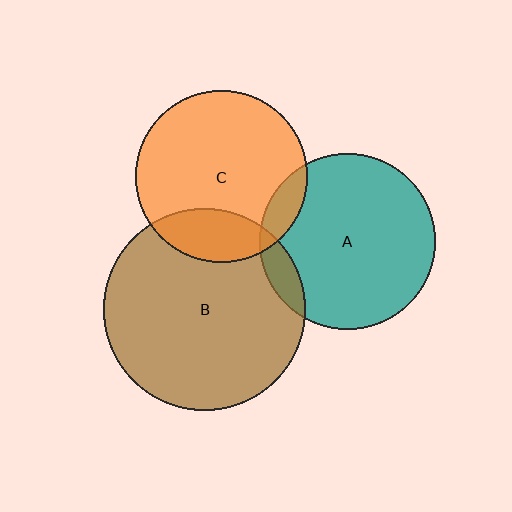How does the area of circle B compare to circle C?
Approximately 1.4 times.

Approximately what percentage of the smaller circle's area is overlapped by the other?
Approximately 20%.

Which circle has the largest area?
Circle B (brown).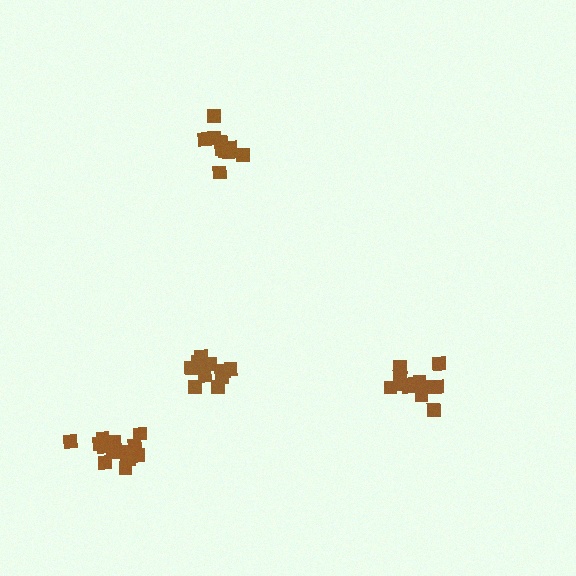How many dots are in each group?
Group 1: 12 dots, Group 2: 10 dots, Group 3: 12 dots, Group 4: 14 dots (48 total).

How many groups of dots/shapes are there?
There are 4 groups.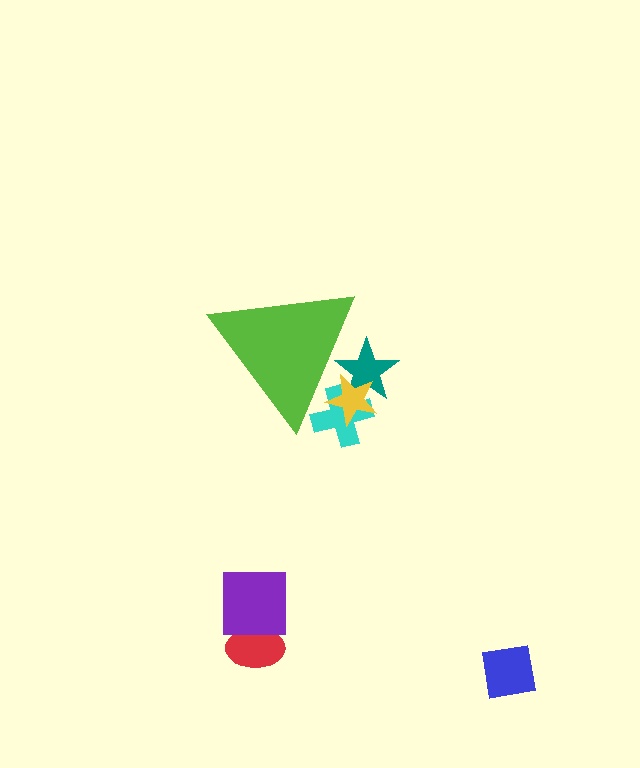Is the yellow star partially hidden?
Yes, the yellow star is partially hidden behind the lime triangle.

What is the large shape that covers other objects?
A lime triangle.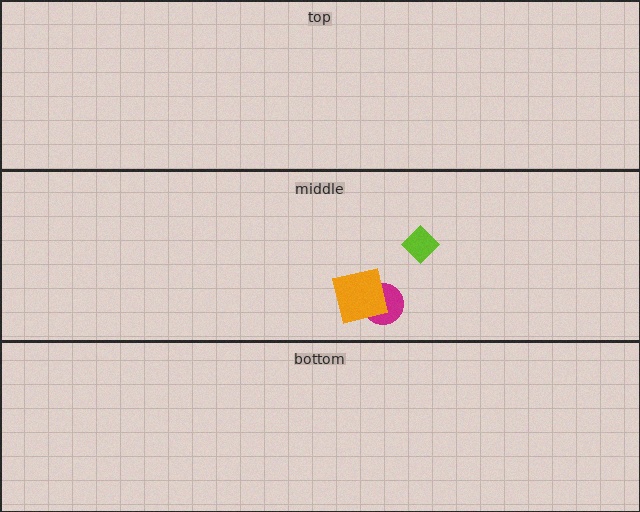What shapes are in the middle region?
The magenta circle, the orange square, the lime diamond.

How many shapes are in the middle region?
3.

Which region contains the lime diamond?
The middle region.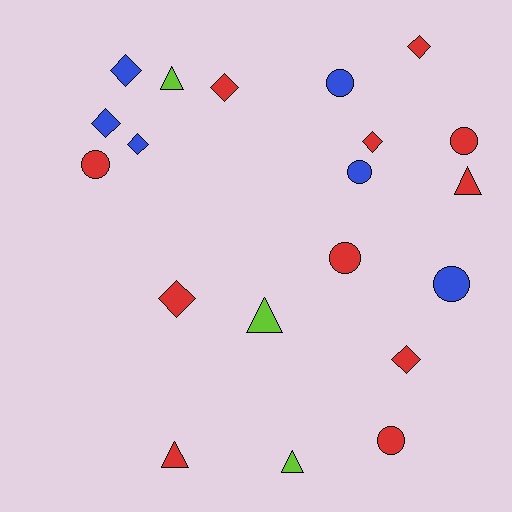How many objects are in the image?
There are 20 objects.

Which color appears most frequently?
Red, with 11 objects.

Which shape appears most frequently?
Diamond, with 8 objects.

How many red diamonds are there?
There are 5 red diamonds.